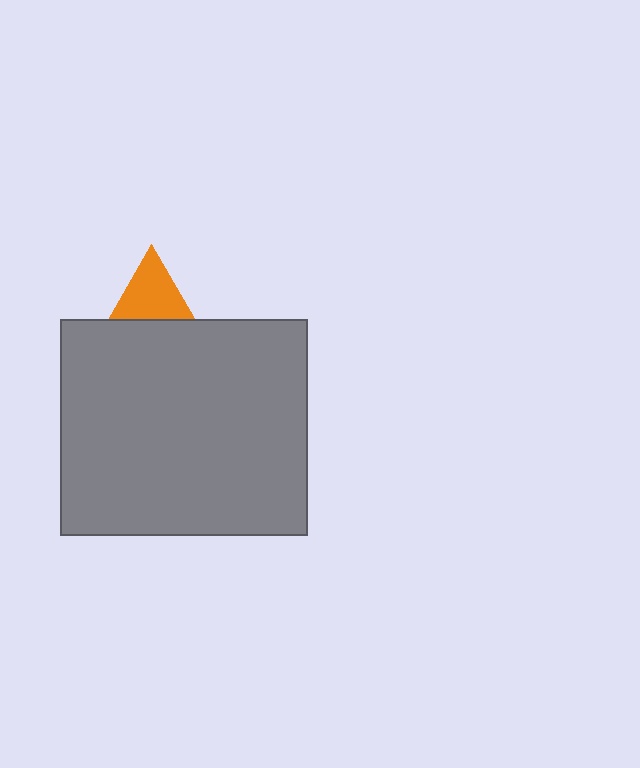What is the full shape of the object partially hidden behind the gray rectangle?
The partially hidden object is an orange triangle.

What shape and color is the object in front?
The object in front is a gray rectangle.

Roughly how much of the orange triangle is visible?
About half of it is visible (roughly 51%).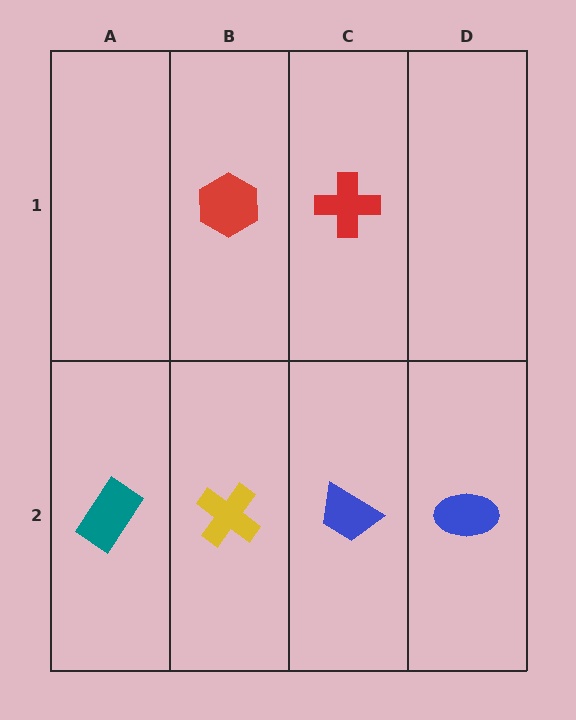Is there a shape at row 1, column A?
No, that cell is empty.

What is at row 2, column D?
A blue ellipse.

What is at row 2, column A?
A teal rectangle.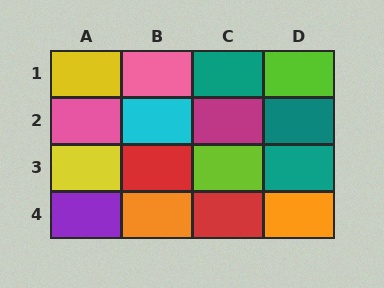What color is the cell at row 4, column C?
Red.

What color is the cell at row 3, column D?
Teal.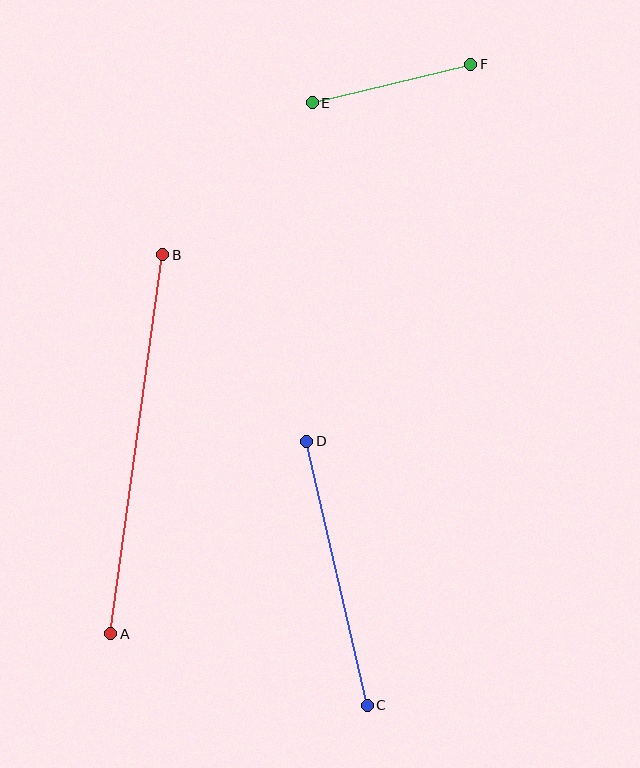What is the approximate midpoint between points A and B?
The midpoint is at approximately (137, 444) pixels.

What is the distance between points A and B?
The distance is approximately 382 pixels.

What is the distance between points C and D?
The distance is approximately 271 pixels.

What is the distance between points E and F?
The distance is approximately 163 pixels.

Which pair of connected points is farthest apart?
Points A and B are farthest apart.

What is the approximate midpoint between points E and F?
The midpoint is at approximately (392, 84) pixels.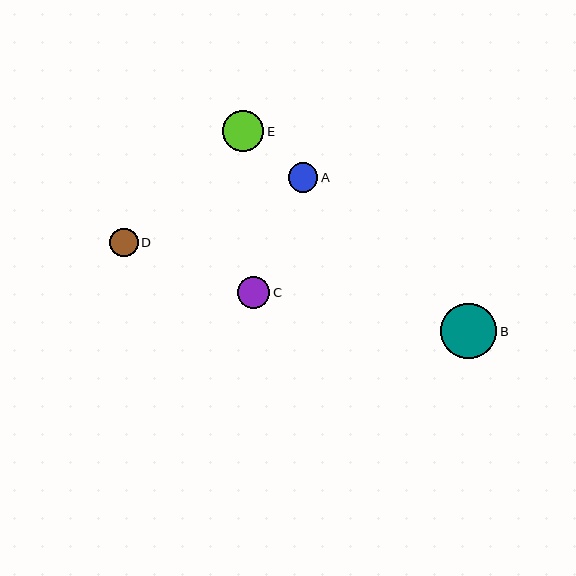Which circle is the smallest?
Circle D is the smallest with a size of approximately 29 pixels.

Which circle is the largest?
Circle B is the largest with a size of approximately 56 pixels.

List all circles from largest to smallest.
From largest to smallest: B, E, C, A, D.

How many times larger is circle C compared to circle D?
Circle C is approximately 1.1 times the size of circle D.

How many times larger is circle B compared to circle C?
Circle B is approximately 1.7 times the size of circle C.